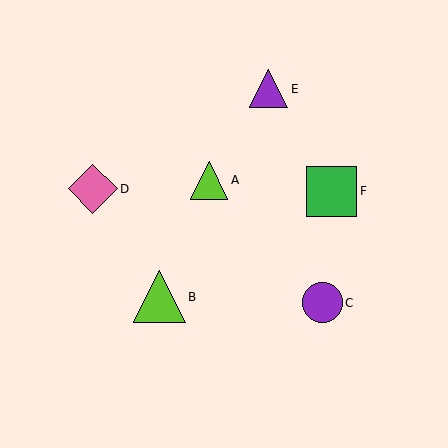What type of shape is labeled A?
Shape A is a lime triangle.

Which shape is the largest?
The lime triangle (labeled B) is the largest.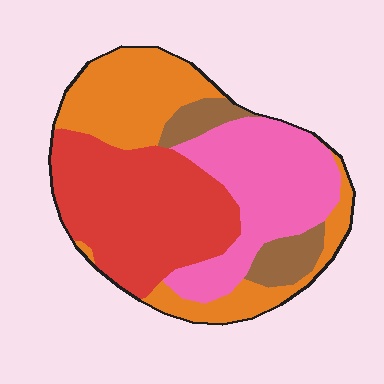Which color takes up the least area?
Brown, at roughly 10%.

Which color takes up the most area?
Red, at roughly 35%.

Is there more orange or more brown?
Orange.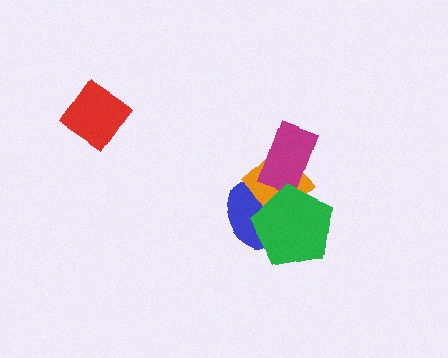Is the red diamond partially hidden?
No, no other shape covers it.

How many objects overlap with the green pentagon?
3 objects overlap with the green pentagon.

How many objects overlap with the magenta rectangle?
2 objects overlap with the magenta rectangle.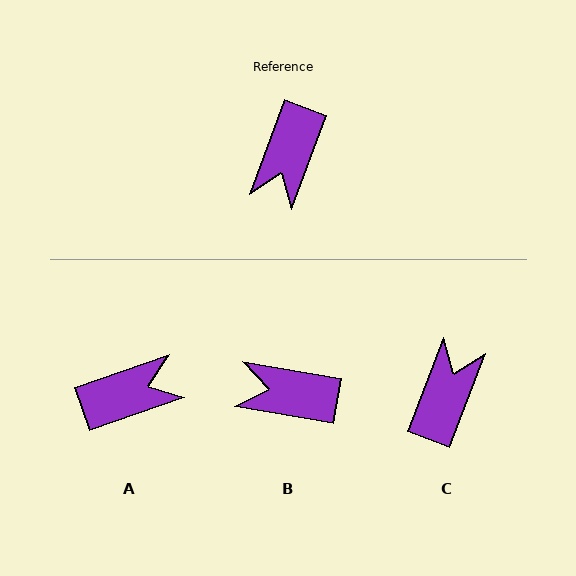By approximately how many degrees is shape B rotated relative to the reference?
Approximately 79 degrees clockwise.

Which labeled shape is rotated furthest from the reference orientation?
C, about 179 degrees away.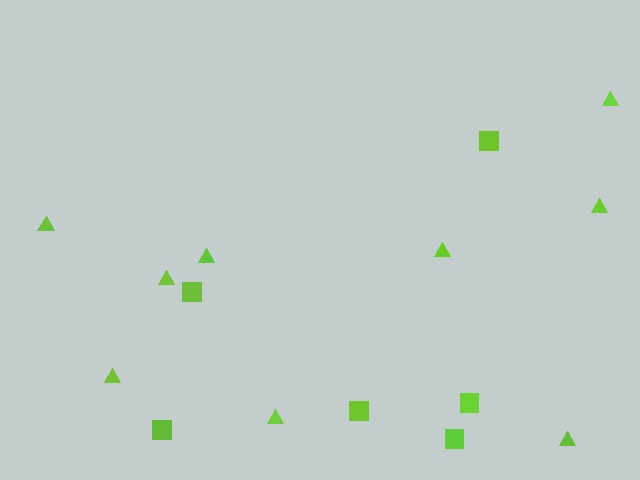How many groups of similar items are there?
There are 2 groups: one group of squares (6) and one group of triangles (9).